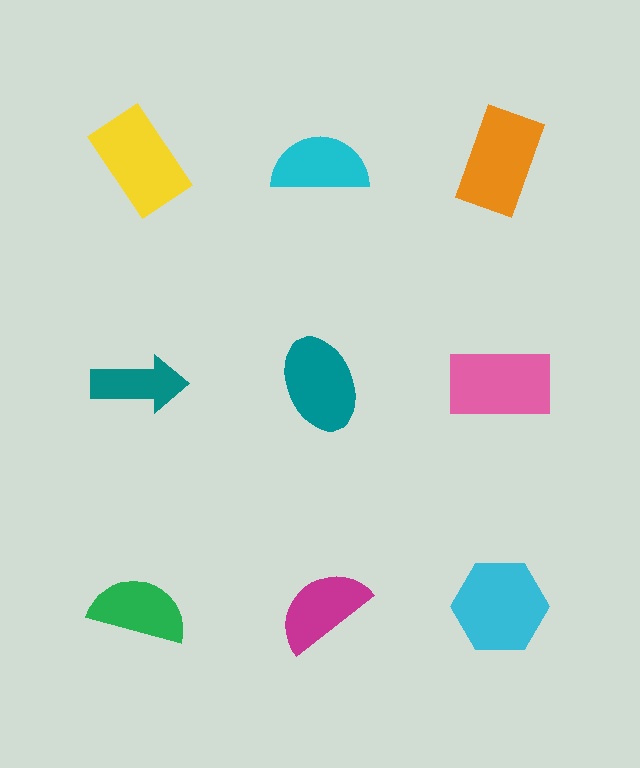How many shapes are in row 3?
3 shapes.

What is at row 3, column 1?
A green semicircle.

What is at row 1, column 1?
A yellow rectangle.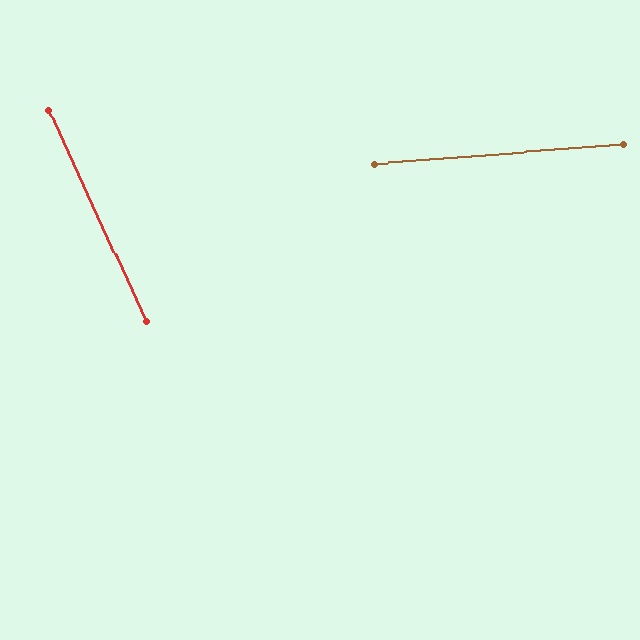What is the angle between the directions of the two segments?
Approximately 70 degrees.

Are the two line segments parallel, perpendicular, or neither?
Neither parallel nor perpendicular — they differ by about 70°.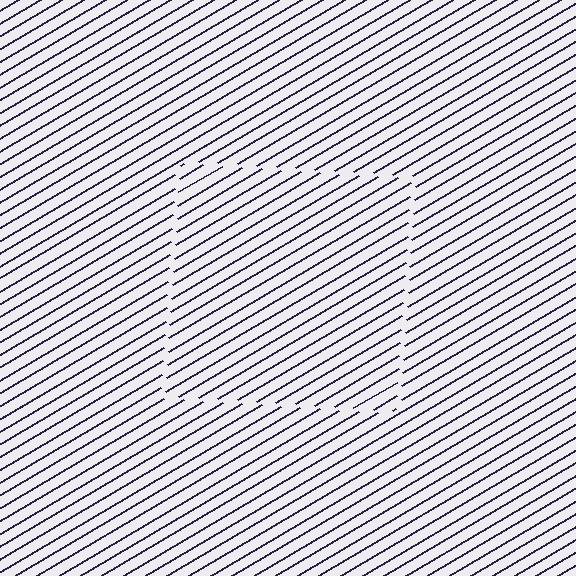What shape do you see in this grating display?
An illusory square. The interior of the shape contains the same grating, shifted by half a period — the contour is defined by the phase discontinuity where line-ends from the inner and outer gratings abut.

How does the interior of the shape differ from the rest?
The interior of the shape contains the same grating, shifted by half a period — the contour is defined by the phase discontinuity where line-ends from the inner and outer gratings abut.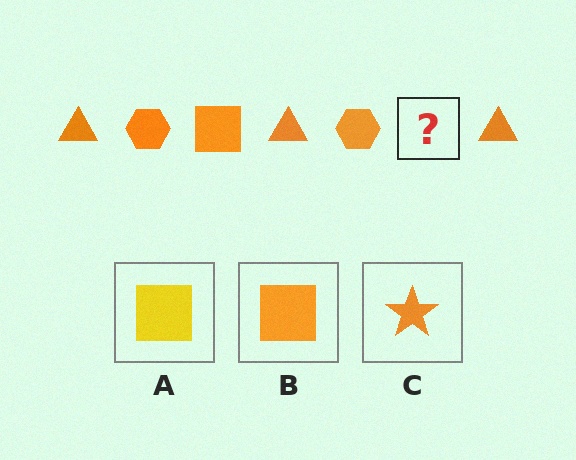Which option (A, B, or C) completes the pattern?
B.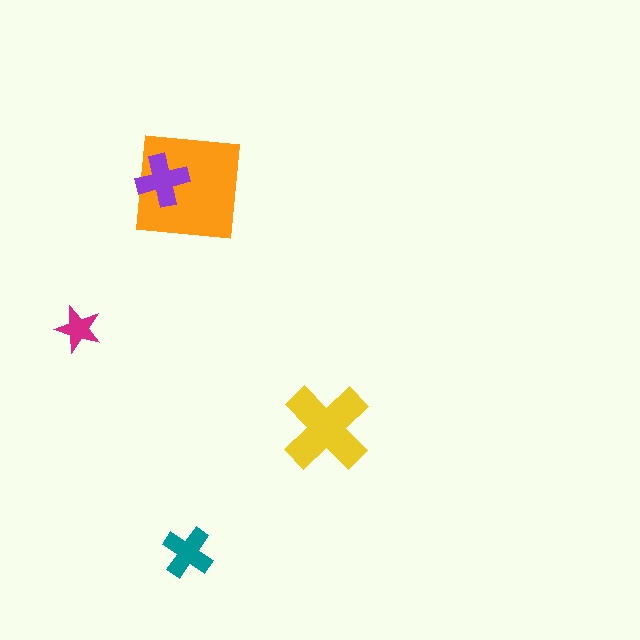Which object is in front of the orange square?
The purple cross is in front of the orange square.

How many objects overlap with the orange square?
1 object overlaps with the orange square.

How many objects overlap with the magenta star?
0 objects overlap with the magenta star.